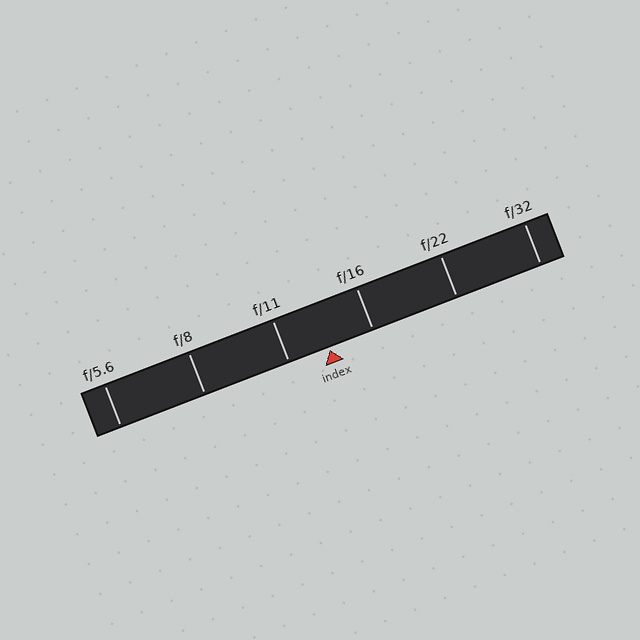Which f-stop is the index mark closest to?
The index mark is closest to f/11.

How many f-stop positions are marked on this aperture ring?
There are 6 f-stop positions marked.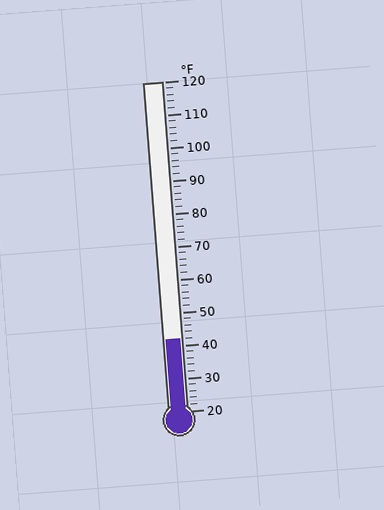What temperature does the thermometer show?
The thermometer shows approximately 42°F.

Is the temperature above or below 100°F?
The temperature is below 100°F.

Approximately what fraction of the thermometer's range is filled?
The thermometer is filled to approximately 20% of its range.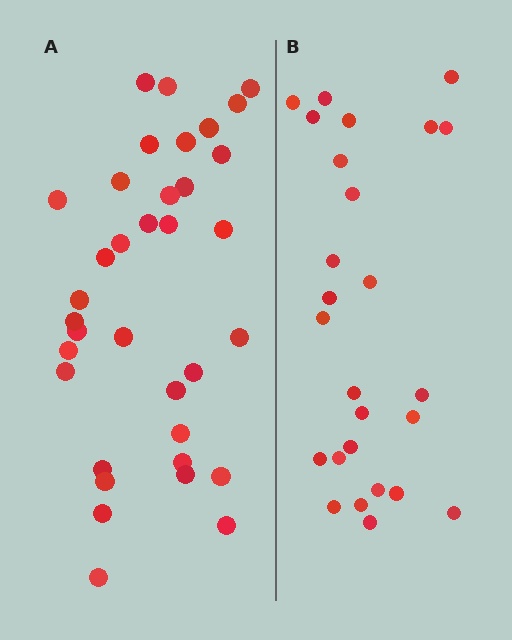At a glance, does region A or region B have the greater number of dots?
Region A (the left region) has more dots.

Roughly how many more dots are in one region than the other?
Region A has roughly 8 or so more dots than region B.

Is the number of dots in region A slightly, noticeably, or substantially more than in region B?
Region A has noticeably more, but not dramatically so. The ratio is roughly 1.3 to 1.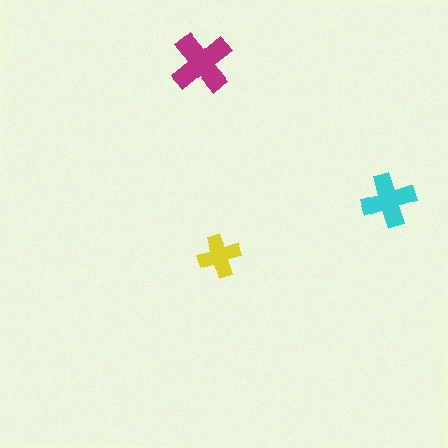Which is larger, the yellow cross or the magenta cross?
The magenta one.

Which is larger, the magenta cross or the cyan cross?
The magenta one.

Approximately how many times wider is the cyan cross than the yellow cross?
About 1.5 times wider.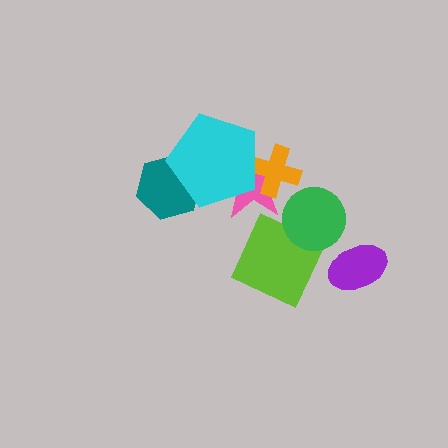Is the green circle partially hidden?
No, no other shape covers it.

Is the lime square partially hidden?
Yes, it is partially covered by another shape.